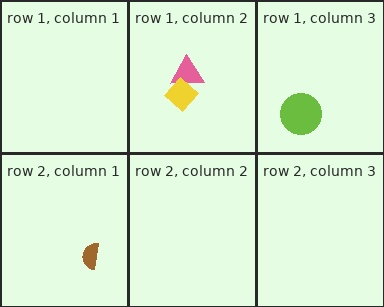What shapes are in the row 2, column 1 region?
The brown semicircle.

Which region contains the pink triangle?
The row 1, column 2 region.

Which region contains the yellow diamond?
The row 1, column 2 region.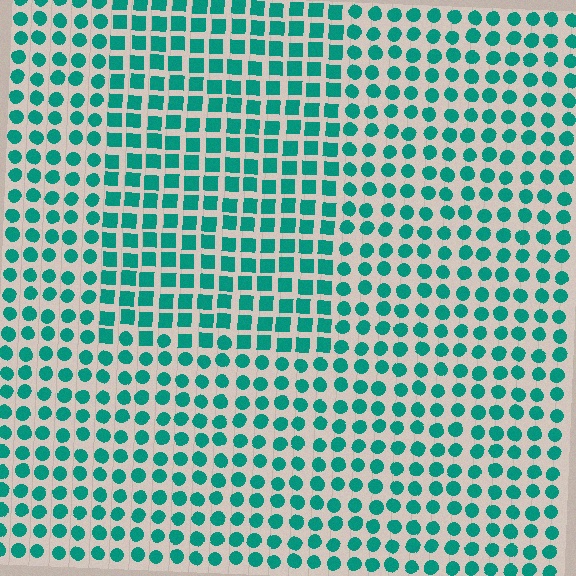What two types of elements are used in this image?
The image uses squares inside the rectangle region and circles outside it.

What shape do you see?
I see a rectangle.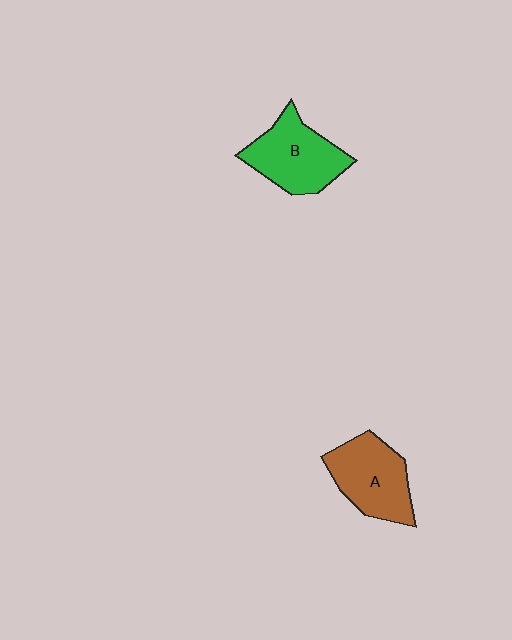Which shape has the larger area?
Shape B (green).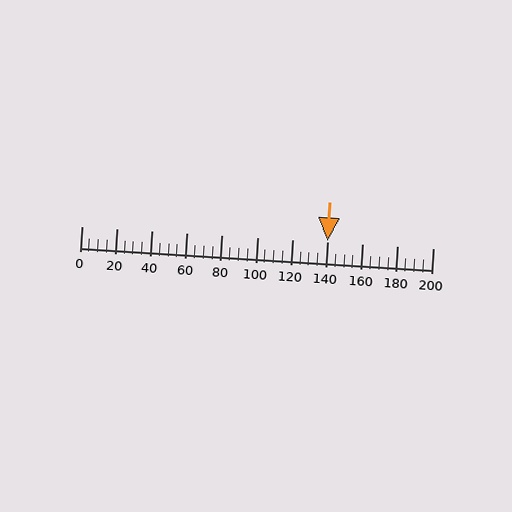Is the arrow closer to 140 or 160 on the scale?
The arrow is closer to 140.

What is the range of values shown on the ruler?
The ruler shows values from 0 to 200.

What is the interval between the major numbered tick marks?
The major tick marks are spaced 20 units apart.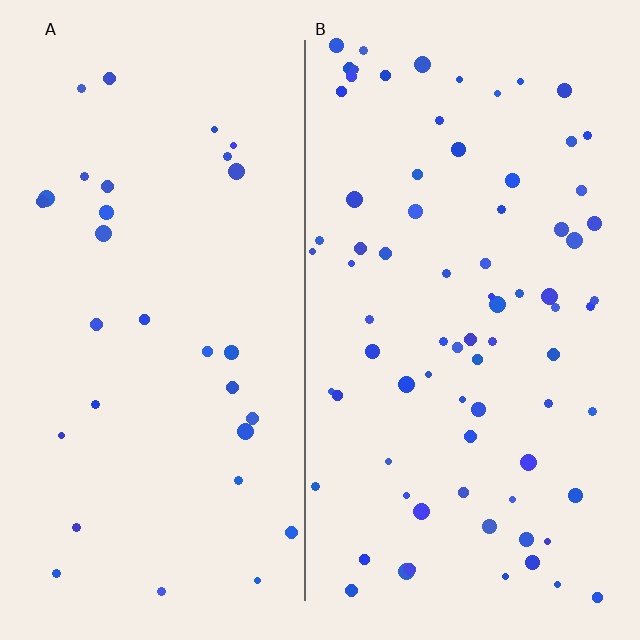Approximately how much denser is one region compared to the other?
Approximately 2.5× — region B over region A.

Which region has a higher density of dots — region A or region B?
B (the right).